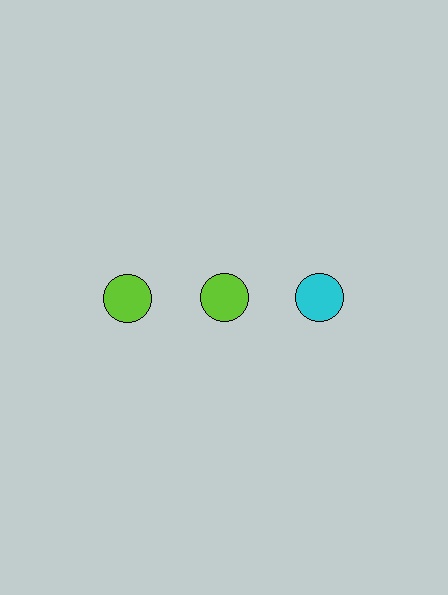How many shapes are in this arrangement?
There are 3 shapes arranged in a grid pattern.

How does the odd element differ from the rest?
It has a different color: cyan instead of lime.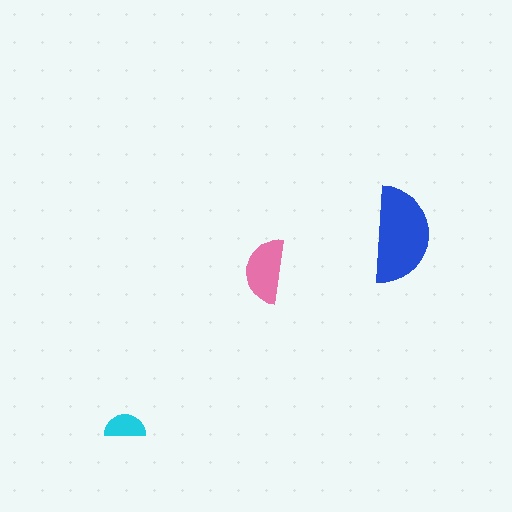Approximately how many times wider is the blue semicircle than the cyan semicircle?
About 2.5 times wider.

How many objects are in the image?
There are 3 objects in the image.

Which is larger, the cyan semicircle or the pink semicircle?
The pink one.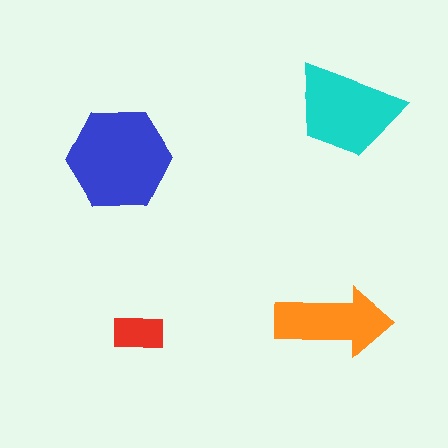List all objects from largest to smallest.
The blue hexagon, the cyan trapezoid, the orange arrow, the red rectangle.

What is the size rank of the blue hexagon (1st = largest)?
1st.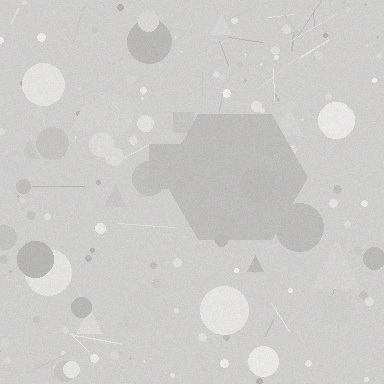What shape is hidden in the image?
A hexagon is hidden in the image.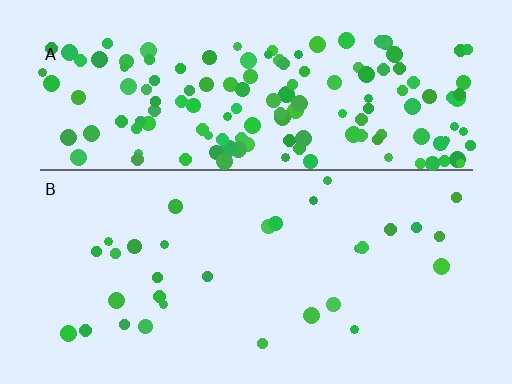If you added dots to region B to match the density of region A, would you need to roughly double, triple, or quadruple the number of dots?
Approximately quadruple.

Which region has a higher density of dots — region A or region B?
A (the top).